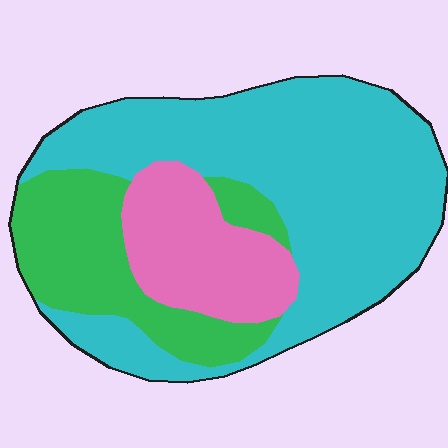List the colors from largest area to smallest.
From largest to smallest: cyan, green, pink.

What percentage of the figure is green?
Green takes up less than a quarter of the figure.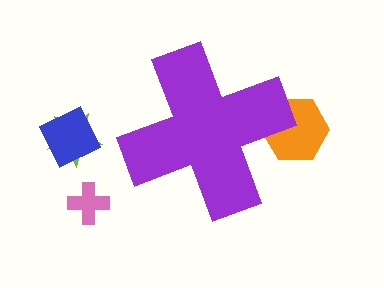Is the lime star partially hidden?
No, the lime star is fully visible.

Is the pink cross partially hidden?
No, the pink cross is fully visible.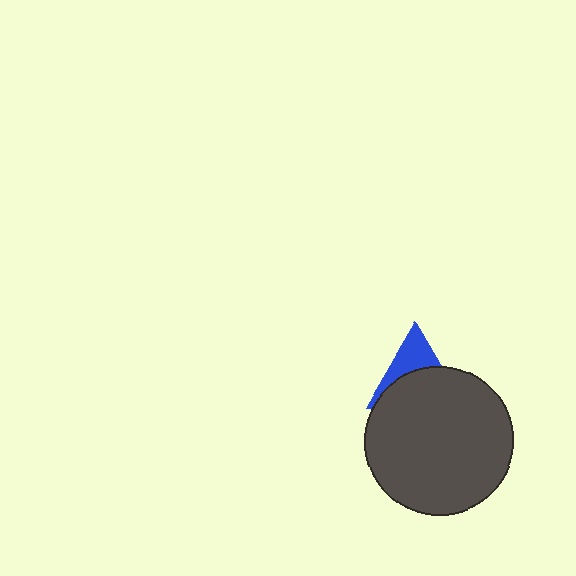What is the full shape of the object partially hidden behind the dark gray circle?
The partially hidden object is a blue triangle.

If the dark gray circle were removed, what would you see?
You would see the complete blue triangle.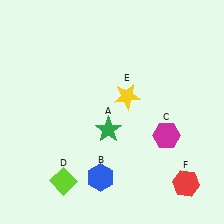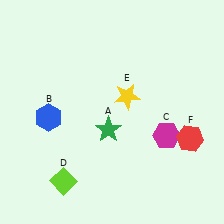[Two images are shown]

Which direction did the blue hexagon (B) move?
The blue hexagon (B) moved up.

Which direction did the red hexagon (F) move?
The red hexagon (F) moved up.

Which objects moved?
The objects that moved are: the blue hexagon (B), the red hexagon (F).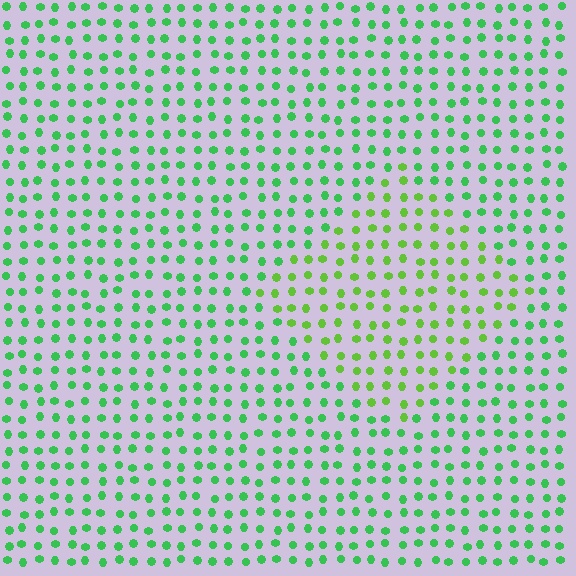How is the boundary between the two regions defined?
The boundary is defined purely by a slight shift in hue (about 30 degrees). Spacing, size, and orientation are identical on both sides.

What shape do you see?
I see a diamond.